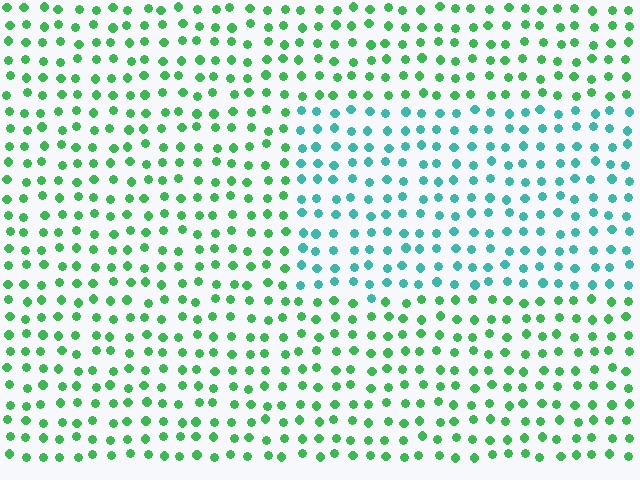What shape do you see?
I see a rectangle.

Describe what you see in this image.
The image is filled with small green elements in a uniform arrangement. A rectangle-shaped region is visible where the elements are tinted to a slightly different hue, forming a subtle color boundary.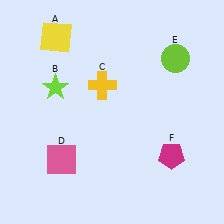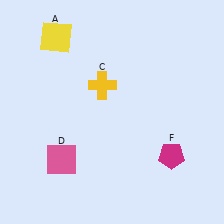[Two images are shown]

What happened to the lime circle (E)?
The lime circle (E) was removed in Image 2. It was in the top-right area of Image 1.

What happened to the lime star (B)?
The lime star (B) was removed in Image 2. It was in the top-left area of Image 1.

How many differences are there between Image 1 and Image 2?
There are 2 differences between the two images.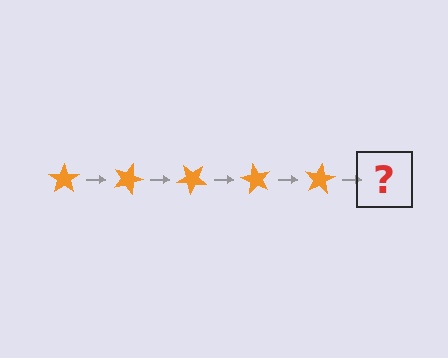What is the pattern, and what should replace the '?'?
The pattern is that the star rotates 20 degrees each step. The '?' should be an orange star rotated 100 degrees.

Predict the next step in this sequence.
The next step is an orange star rotated 100 degrees.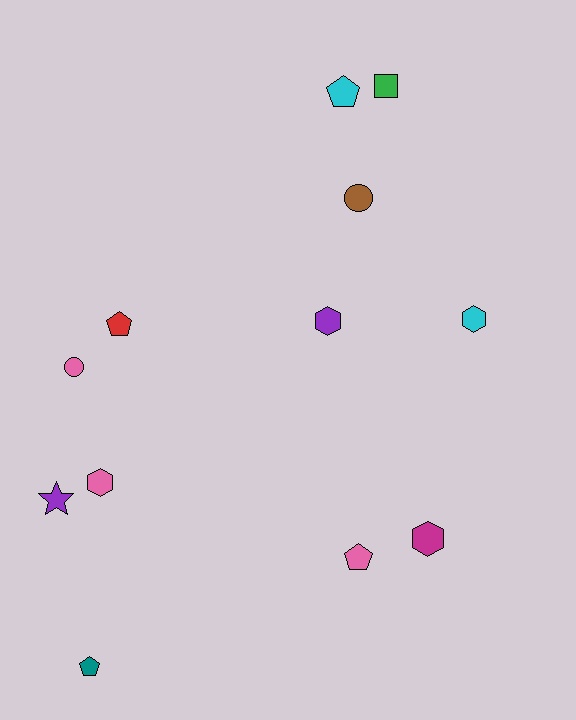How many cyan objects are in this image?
There are 2 cyan objects.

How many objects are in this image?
There are 12 objects.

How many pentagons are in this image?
There are 4 pentagons.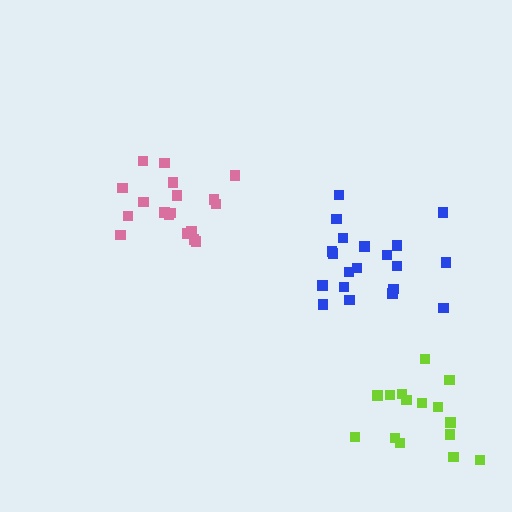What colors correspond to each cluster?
The clusters are colored: blue, pink, lime.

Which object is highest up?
The pink cluster is topmost.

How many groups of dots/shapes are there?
There are 3 groups.